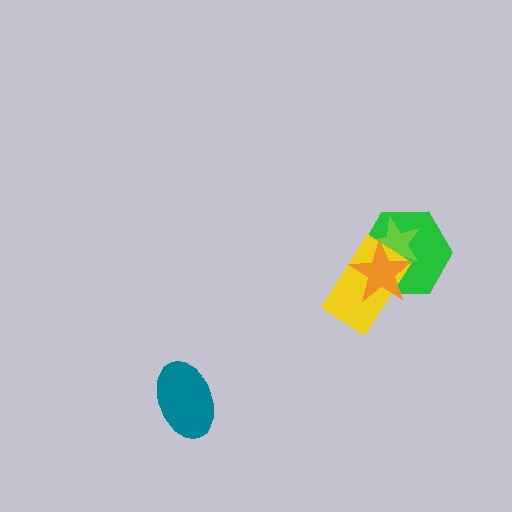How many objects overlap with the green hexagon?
3 objects overlap with the green hexagon.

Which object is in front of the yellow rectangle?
The orange star is in front of the yellow rectangle.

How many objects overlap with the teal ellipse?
0 objects overlap with the teal ellipse.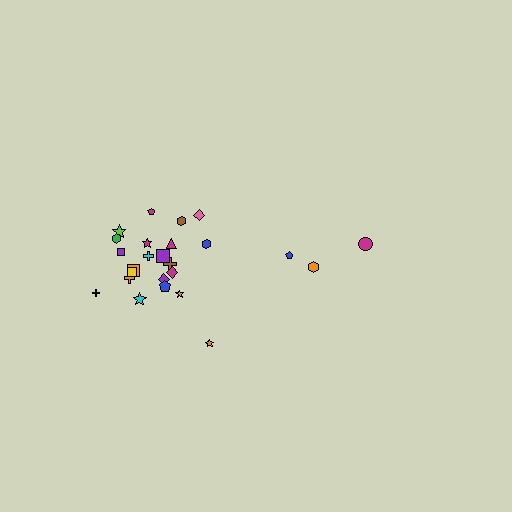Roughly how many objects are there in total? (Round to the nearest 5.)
Roughly 25 objects in total.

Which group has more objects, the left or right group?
The left group.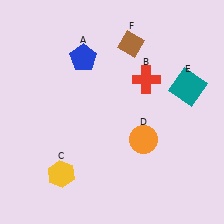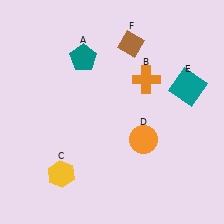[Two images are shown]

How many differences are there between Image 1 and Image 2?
There are 2 differences between the two images.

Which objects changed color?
A changed from blue to teal. B changed from red to orange.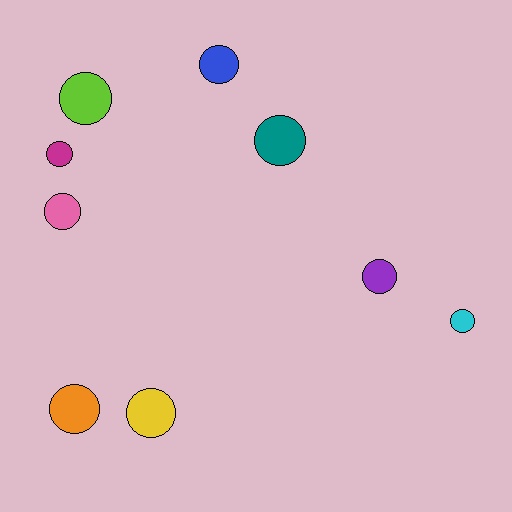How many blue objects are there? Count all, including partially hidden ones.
There is 1 blue object.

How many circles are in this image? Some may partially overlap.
There are 9 circles.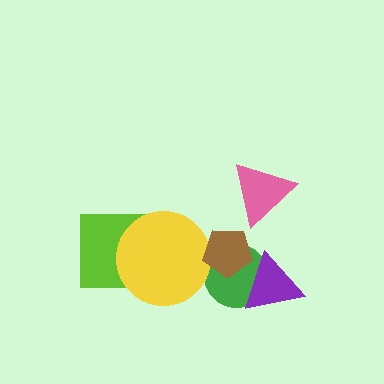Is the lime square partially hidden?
Yes, it is partially covered by another shape.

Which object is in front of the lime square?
The yellow circle is in front of the lime square.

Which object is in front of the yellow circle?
The brown pentagon is in front of the yellow circle.